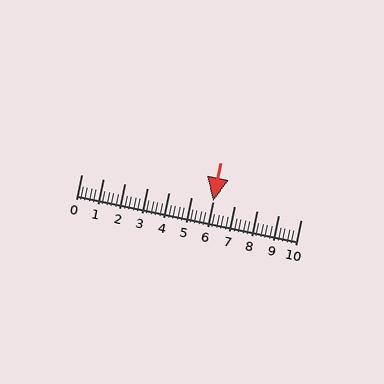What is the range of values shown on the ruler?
The ruler shows values from 0 to 10.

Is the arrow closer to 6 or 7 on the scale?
The arrow is closer to 6.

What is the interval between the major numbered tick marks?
The major tick marks are spaced 1 units apart.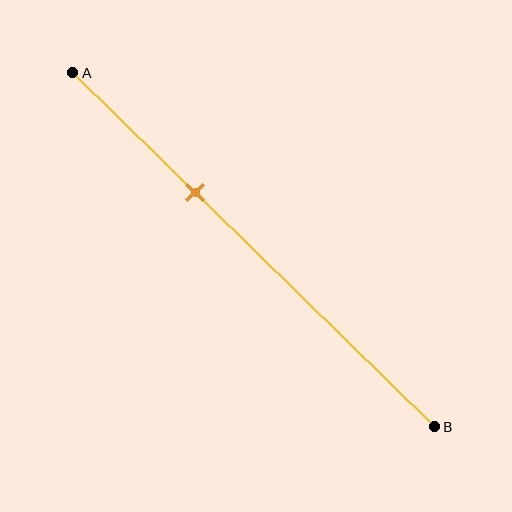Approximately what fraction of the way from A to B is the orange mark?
The orange mark is approximately 35% of the way from A to B.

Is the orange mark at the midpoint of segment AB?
No, the mark is at about 35% from A, not at the 50% midpoint.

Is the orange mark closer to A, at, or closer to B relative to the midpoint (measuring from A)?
The orange mark is closer to point A than the midpoint of segment AB.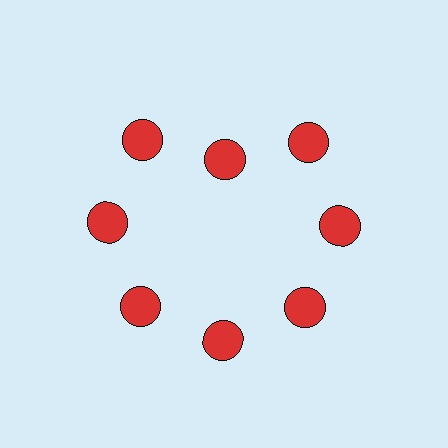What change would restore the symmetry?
The symmetry would be restored by moving it outward, back onto the ring so that all 8 circles sit at equal angles and equal distance from the center.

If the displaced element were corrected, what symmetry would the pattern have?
It would have 8-fold rotational symmetry — the pattern would map onto itself every 45 degrees.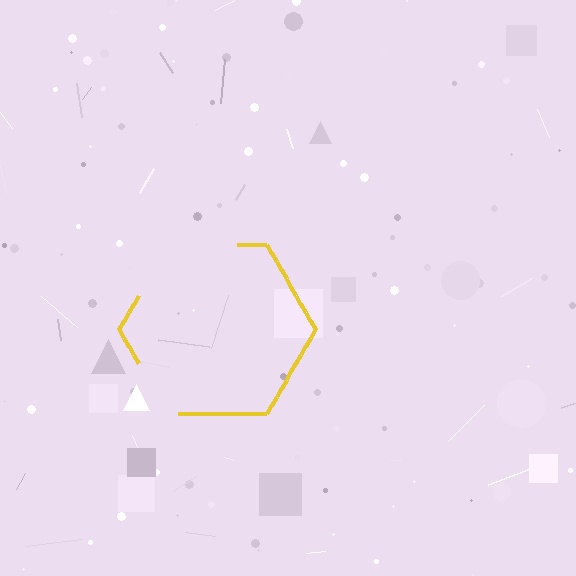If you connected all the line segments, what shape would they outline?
They would outline a hexagon.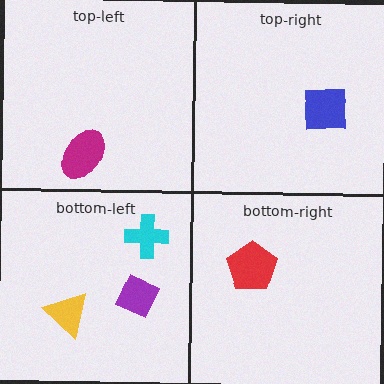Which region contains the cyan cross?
The bottom-left region.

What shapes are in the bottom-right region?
The red pentagon.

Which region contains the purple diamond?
The bottom-left region.